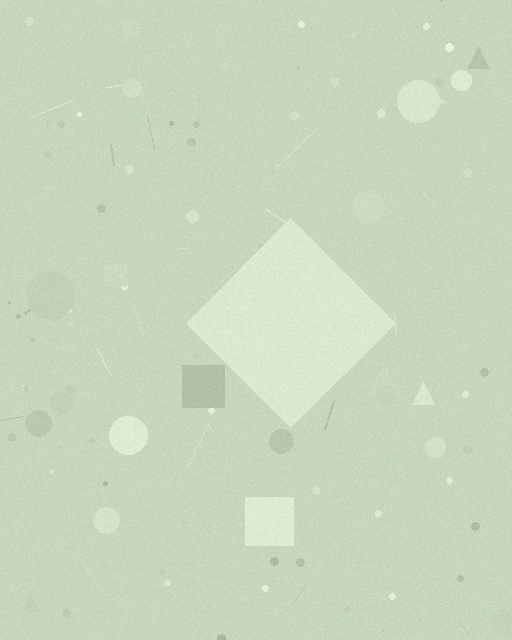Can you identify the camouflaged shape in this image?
The camouflaged shape is a diamond.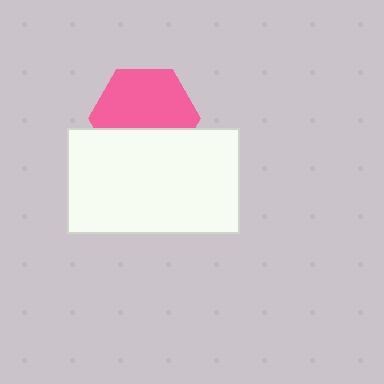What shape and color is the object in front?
The object in front is a white rectangle.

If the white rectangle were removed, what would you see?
You would see the complete pink hexagon.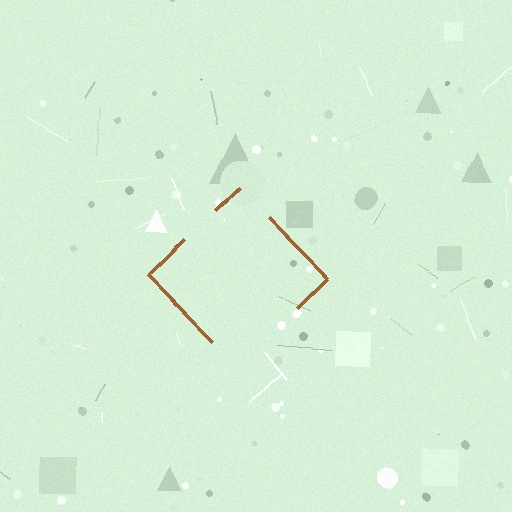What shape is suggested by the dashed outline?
The dashed outline suggests a diamond.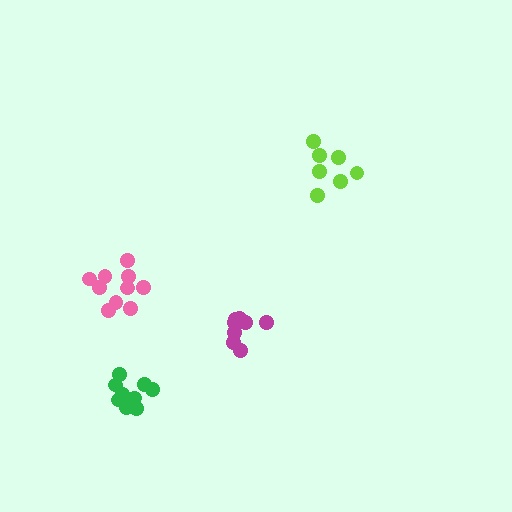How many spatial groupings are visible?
There are 4 spatial groupings.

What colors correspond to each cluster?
The clusters are colored: green, lime, pink, magenta.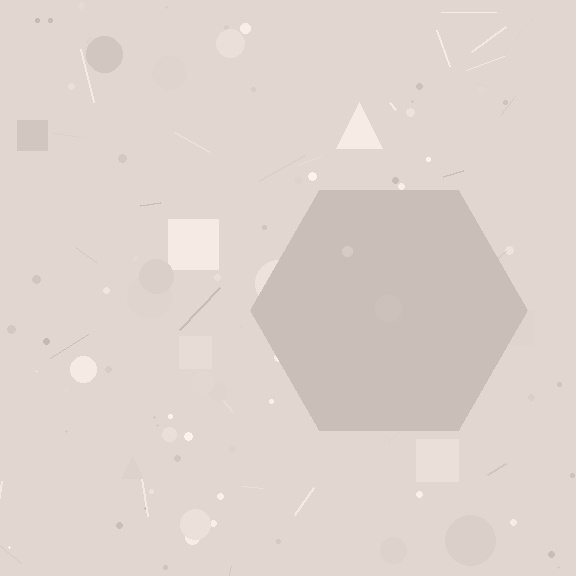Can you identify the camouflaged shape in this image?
The camouflaged shape is a hexagon.